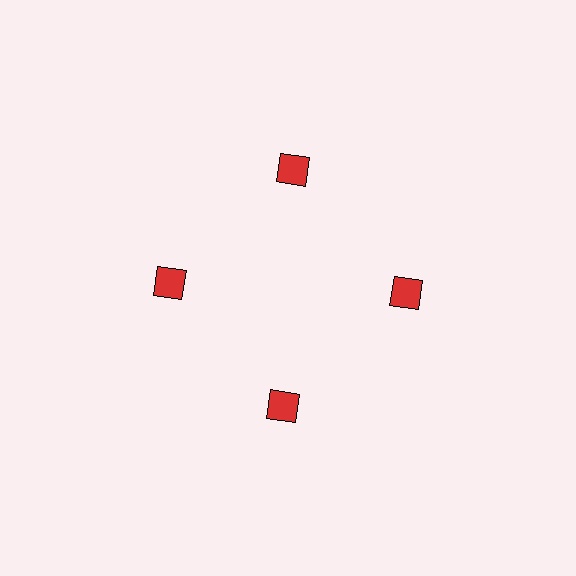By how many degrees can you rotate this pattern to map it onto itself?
The pattern maps onto itself every 90 degrees of rotation.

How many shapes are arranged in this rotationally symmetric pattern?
There are 4 shapes, arranged in 4 groups of 1.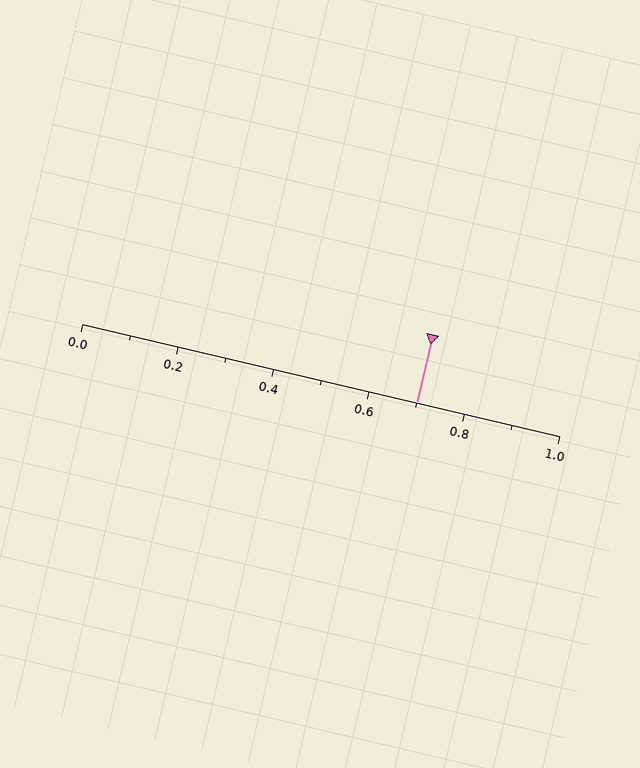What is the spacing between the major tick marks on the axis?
The major ticks are spaced 0.2 apart.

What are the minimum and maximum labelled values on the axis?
The axis runs from 0.0 to 1.0.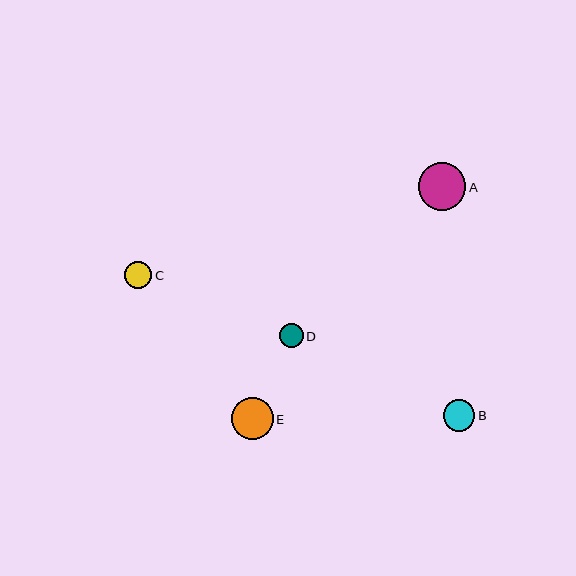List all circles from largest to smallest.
From largest to smallest: A, E, B, C, D.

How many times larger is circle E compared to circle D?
Circle E is approximately 1.8 times the size of circle D.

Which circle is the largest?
Circle A is the largest with a size of approximately 47 pixels.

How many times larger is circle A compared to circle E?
Circle A is approximately 1.1 times the size of circle E.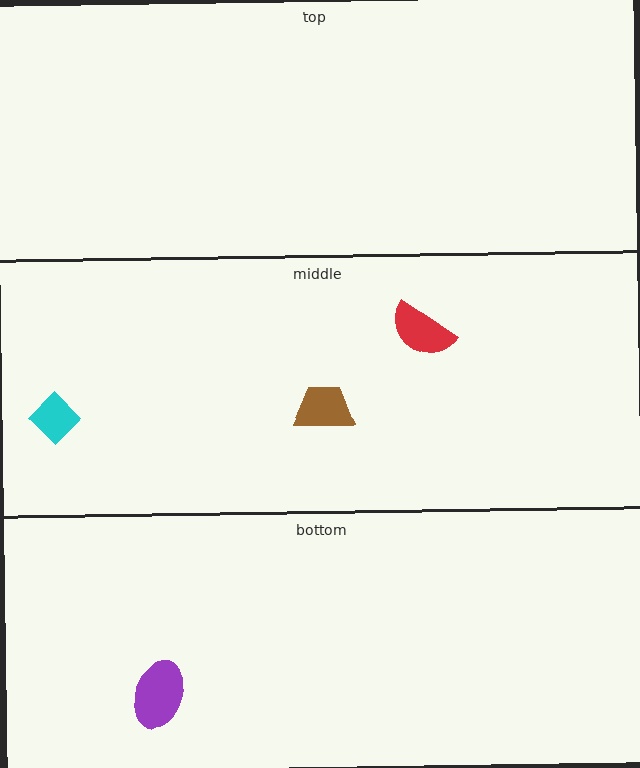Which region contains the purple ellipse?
The bottom region.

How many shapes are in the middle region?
3.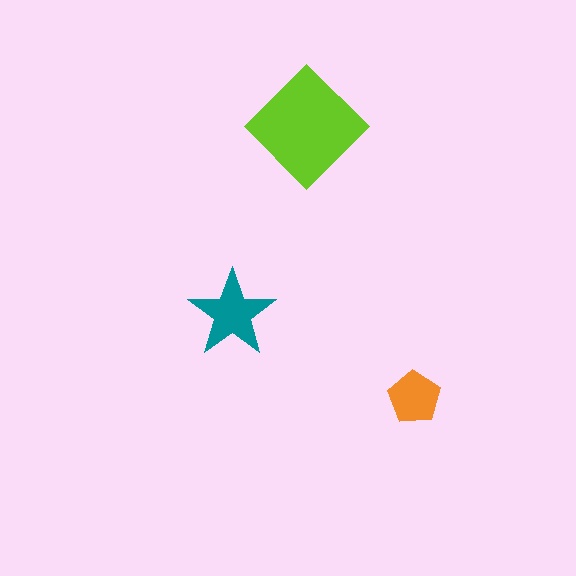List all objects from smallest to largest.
The orange pentagon, the teal star, the lime diamond.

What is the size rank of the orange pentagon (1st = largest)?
3rd.